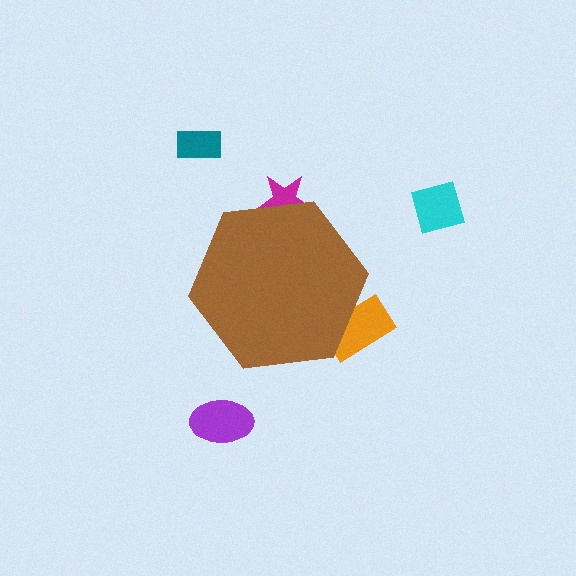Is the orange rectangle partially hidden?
Yes, the orange rectangle is partially hidden behind the brown hexagon.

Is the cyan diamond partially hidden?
No, the cyan diamond is fully visible.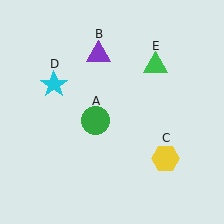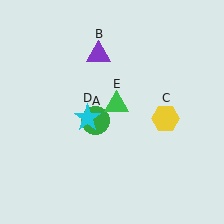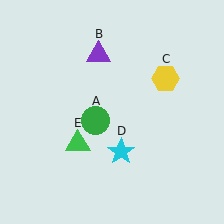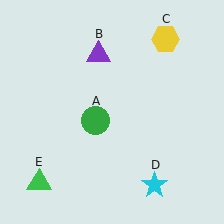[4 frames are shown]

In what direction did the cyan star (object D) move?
The cyan star (object D) moved down and to the right.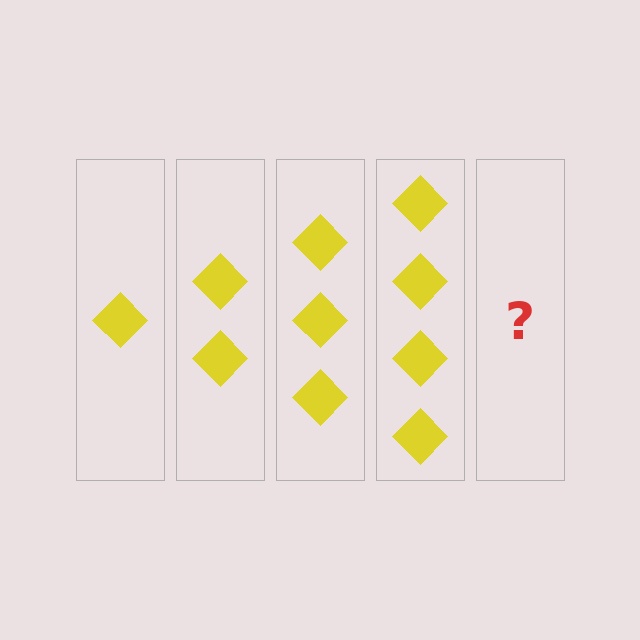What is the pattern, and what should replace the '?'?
The pattern is that each step adds one more diamond. The '?' should be 5 diamonds.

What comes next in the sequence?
The next element should be 5 diamonds.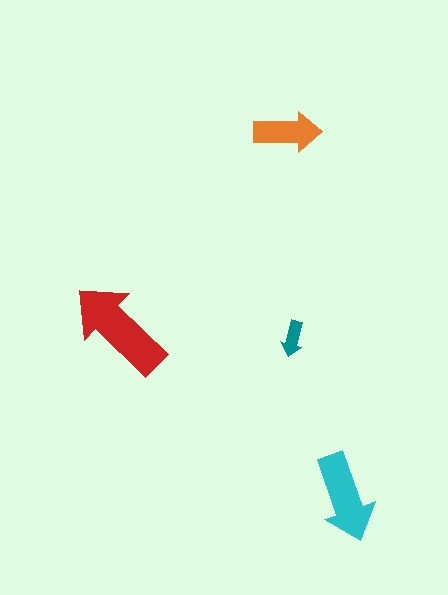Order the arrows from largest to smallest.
the red one, the cyan one, the orange one, the teal one.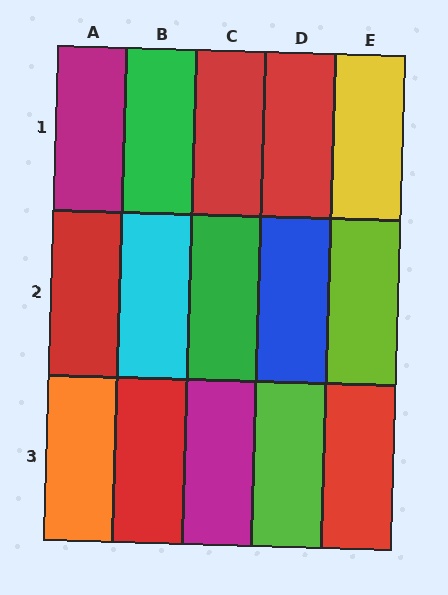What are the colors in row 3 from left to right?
Orange, red, magenta, lime, red.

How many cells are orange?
1 cell is orange.